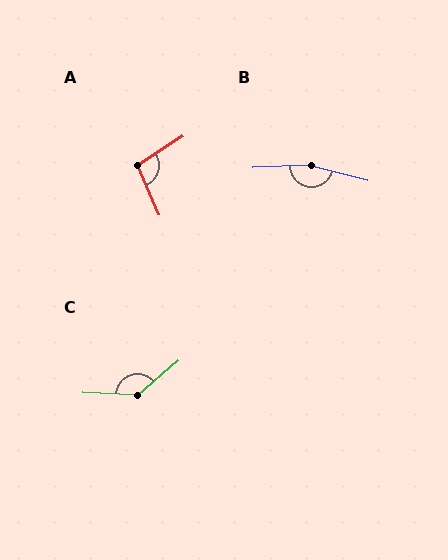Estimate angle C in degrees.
Approximately 136 degrees.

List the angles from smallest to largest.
A (99°), C (136°), B (163°).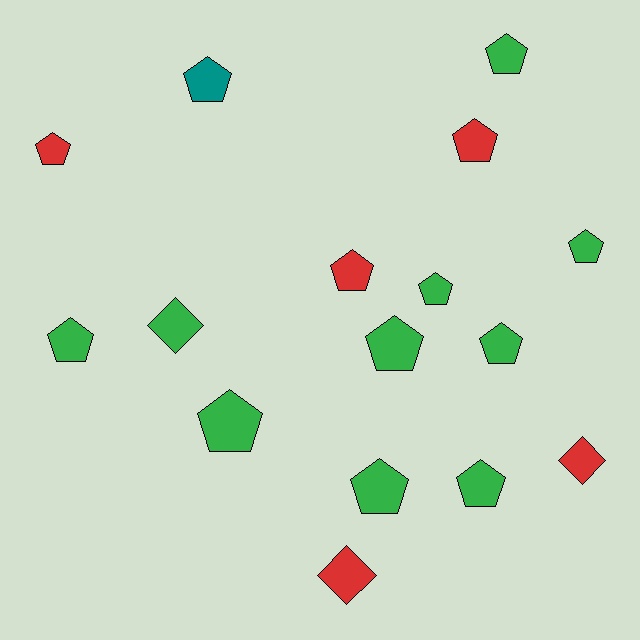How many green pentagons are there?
There are 9 green pentagons.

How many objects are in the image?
There are 16 objects.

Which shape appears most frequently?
Pentagon, with 13 objects.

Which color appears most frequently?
Green, with 10 objects.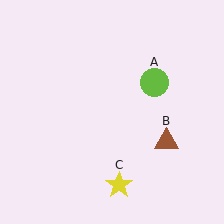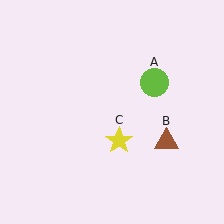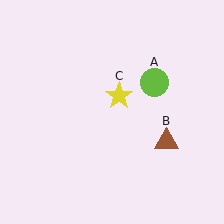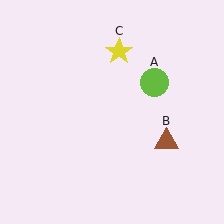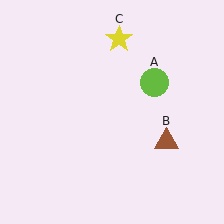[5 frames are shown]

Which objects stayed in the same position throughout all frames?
Lime circle (object A) and brown triangle (object B) remained stationary.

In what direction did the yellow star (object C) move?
The yellow star (object C) moved up.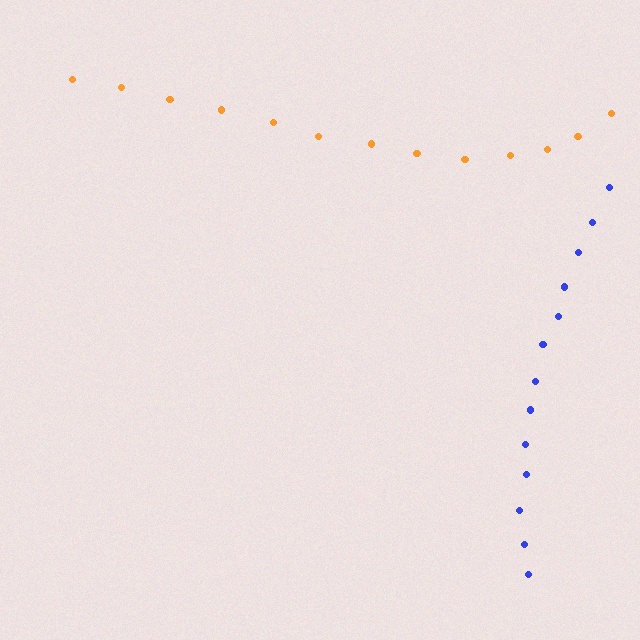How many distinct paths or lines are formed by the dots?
There are 2 distinct paths.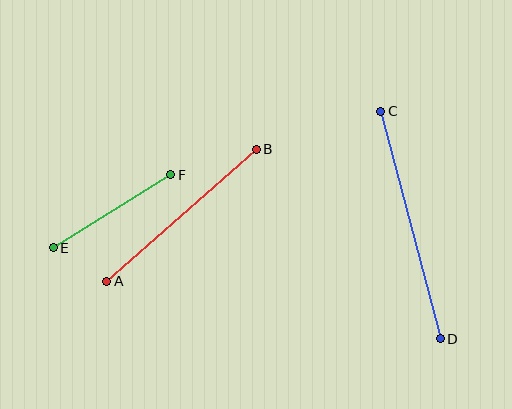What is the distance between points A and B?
The distance is approximately 200 pixels.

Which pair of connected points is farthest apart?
Points C and D are farthest apart.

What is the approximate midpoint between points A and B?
The midpoint is at approximately (181, 215) pixels.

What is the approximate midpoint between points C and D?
The midpoint is at approximately (410, 225) pixels.